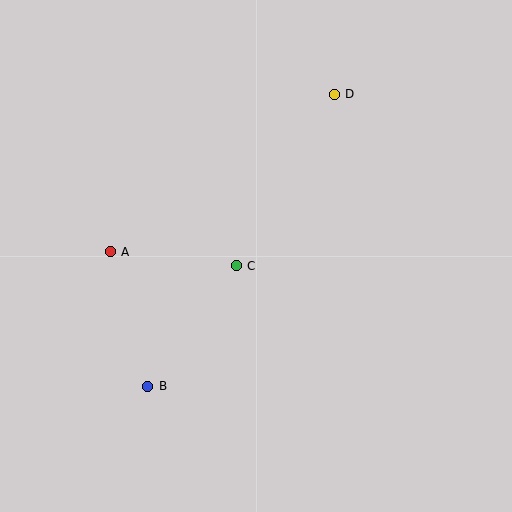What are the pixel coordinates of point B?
Point B is at (148, 386).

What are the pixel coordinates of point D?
Point D is at (334, 94).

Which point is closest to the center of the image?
Point C at (236, 266) is closest to the center.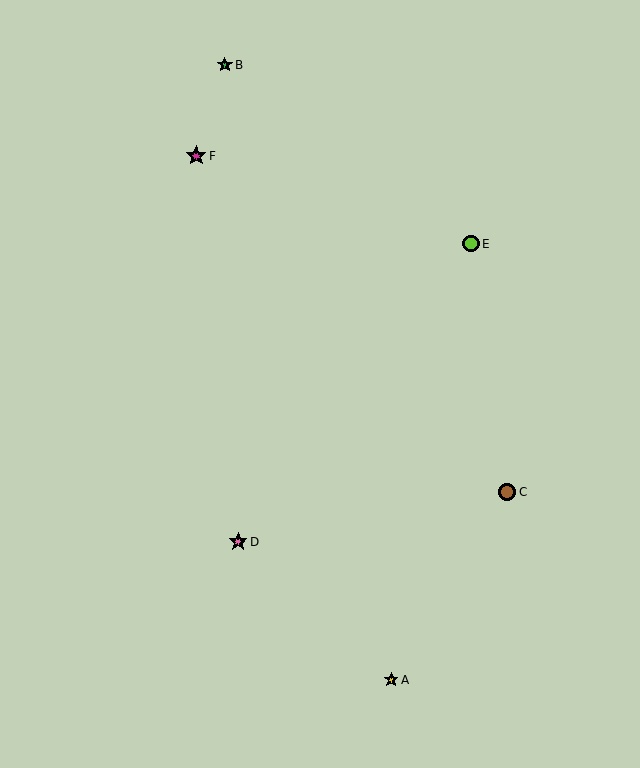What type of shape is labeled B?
Shape B is a green star.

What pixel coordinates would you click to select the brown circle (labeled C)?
Click at (507, 492) to select the brown circle C.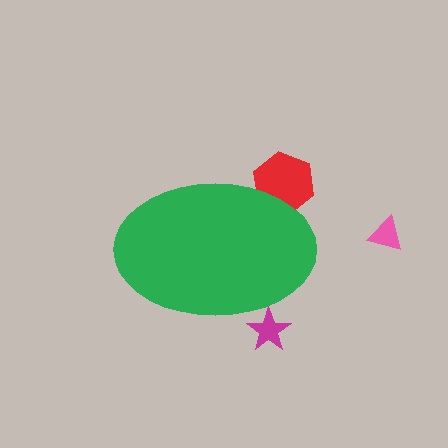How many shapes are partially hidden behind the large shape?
2 shapes are partially hidden.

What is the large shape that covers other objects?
A green ellipse.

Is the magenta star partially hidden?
Yes, the magenta star is partially hidden behind the green ellipse.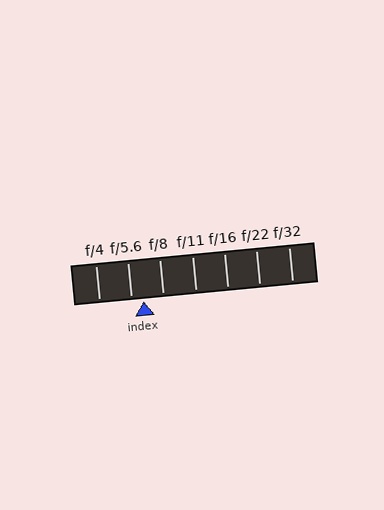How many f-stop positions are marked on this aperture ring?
There are 7 f-stop positions marked.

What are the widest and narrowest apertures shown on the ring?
The widest aperture shown is f/4 and the narrowest is f/32.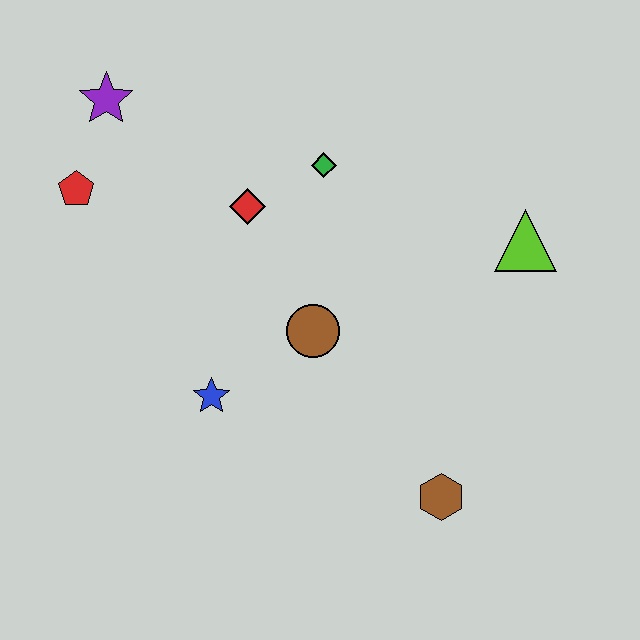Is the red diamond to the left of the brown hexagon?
Yes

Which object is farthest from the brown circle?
The purple star is farthest from the brown circle.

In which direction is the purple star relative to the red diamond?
The purple star is to the left of the red diamond.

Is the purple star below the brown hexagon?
No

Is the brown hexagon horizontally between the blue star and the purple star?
No